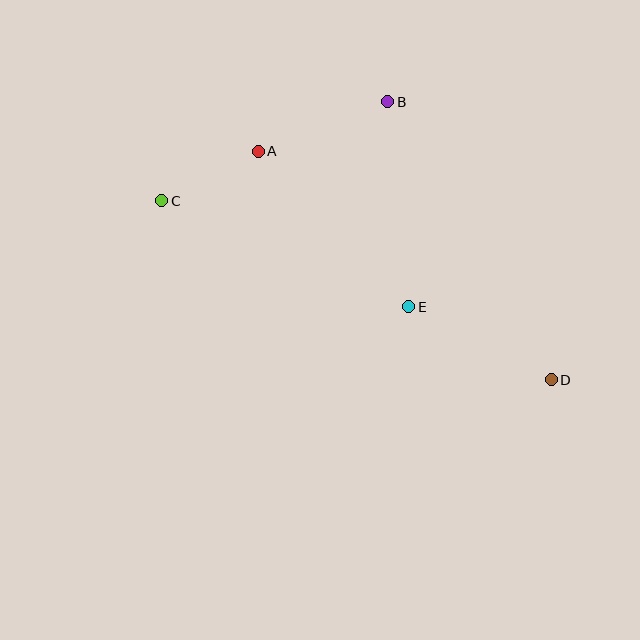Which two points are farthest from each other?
Points C and D are farthest from each other.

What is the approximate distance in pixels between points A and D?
The distance between A and D is approximately 372 pixels.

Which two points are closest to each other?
Points A and C are closest to each other.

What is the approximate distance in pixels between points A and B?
The distance between A and B is approximately 139 pixels.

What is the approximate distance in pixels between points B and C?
The distance between B and C is approximately 247 pixels.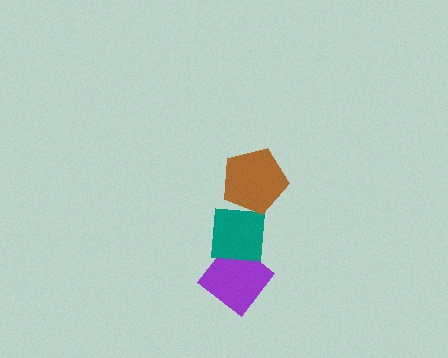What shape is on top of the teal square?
The brown pentagon is on top of the teal square.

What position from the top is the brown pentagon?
The brown pentagon is 1st from the top.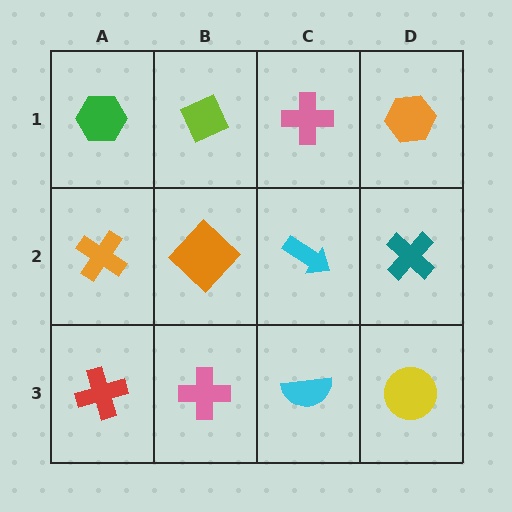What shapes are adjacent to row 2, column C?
A pink cross (row 1, column C), a cyan semicircle (row 3, column C), an orange diamond (row 2, column B), a teal cross (row 2, column D).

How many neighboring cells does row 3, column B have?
3.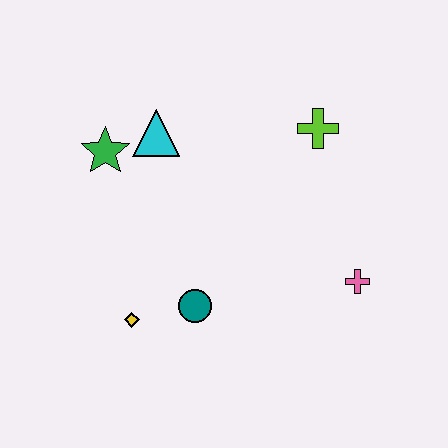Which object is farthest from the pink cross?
The green star is farthest from the pink cross.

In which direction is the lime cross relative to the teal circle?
The lime cross is above the teal circle.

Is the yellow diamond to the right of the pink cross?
No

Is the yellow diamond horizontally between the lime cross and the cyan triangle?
No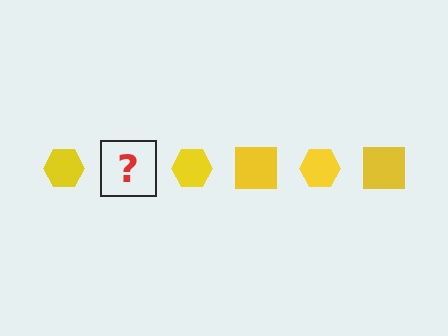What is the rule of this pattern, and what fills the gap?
The rule is that the pattern cycles through hexagon, square shapes in yellow. The gap should be filled with a yellow square.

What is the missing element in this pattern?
The missing element is a yellow square.